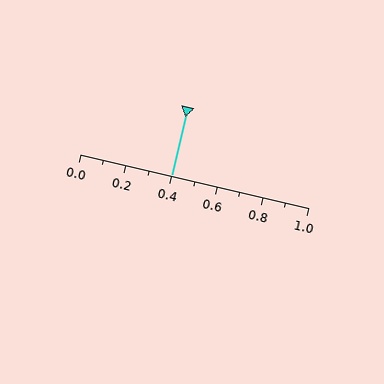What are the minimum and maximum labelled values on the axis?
The axis runs from 0.0 to 1.0.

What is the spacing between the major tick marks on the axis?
The major ticks are spaced 0.2 apart.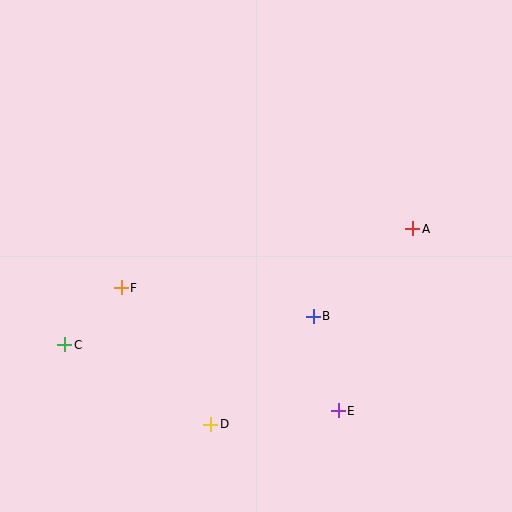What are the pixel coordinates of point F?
Point F is at (121, 288).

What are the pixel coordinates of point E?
Point E is at (338, 411).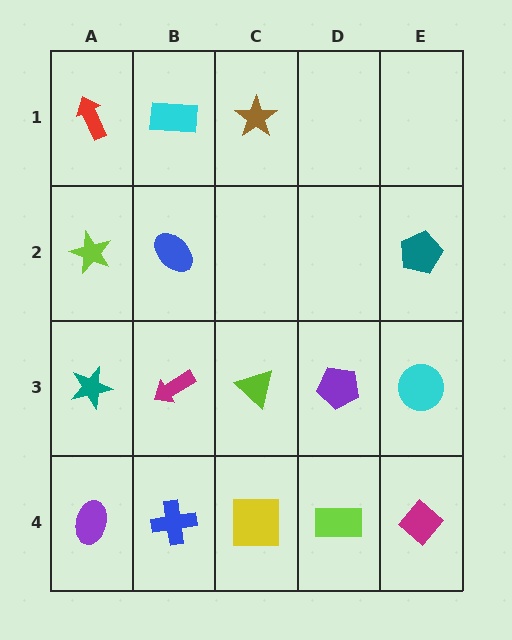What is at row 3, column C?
A lime triangle.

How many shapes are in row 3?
5 shapes.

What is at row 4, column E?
A magenta diamond.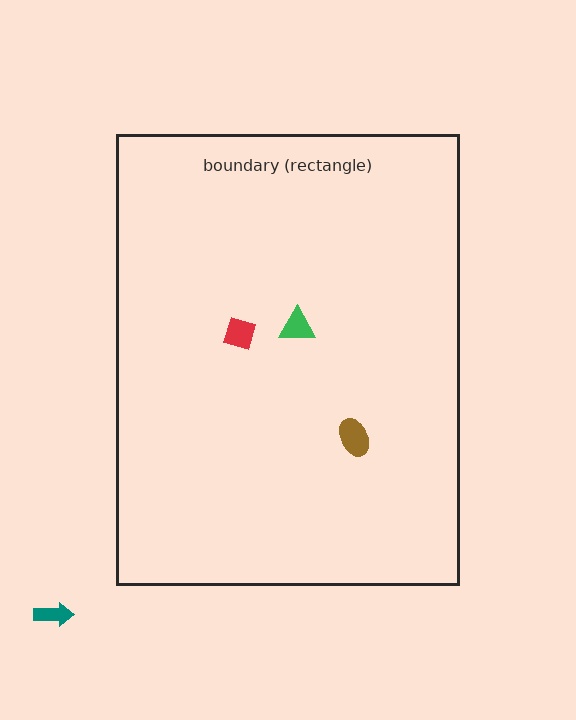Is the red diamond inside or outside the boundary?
Inside.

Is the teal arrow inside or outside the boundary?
Outside.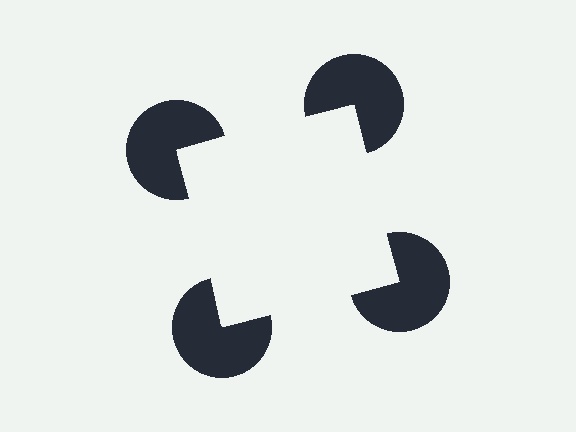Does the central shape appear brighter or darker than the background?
It typically appears slightly brighter than the background, even though no actual brightness change is drawn.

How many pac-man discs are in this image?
There are 4 — one at each vertex of the illusory square.